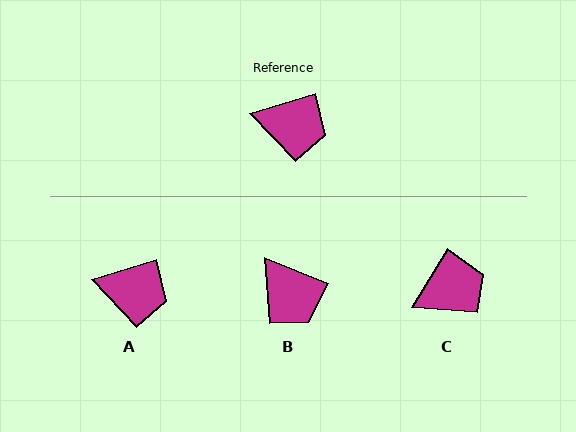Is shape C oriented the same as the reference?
No, it is off by about 41 degrees.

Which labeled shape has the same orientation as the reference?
A.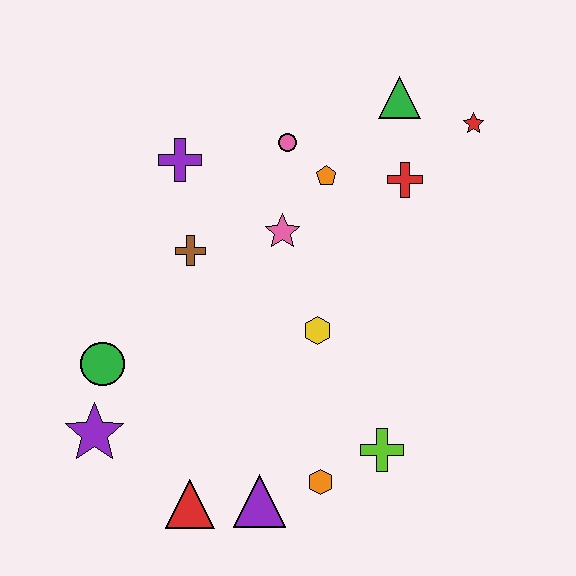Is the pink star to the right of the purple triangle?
Yes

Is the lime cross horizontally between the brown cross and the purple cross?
No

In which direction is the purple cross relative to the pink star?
The purple cross is to the left of the pink star.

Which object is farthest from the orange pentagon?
The red triangle is farthest from the orange pentagon.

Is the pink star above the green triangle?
No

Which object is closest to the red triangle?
The purple triangle is closest to the red triangle.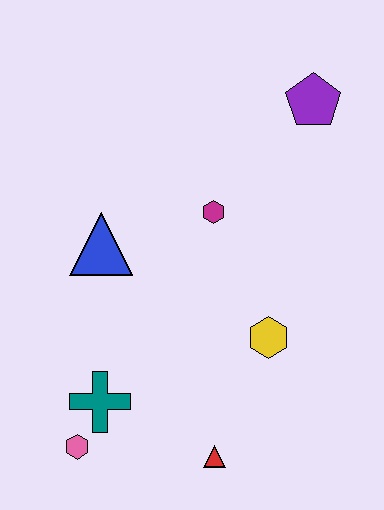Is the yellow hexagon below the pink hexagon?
No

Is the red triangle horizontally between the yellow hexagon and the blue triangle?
Yes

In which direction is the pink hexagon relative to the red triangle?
The pink hexagon is to the left of the red triangle.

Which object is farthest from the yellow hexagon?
The purple pentagon is farthest from the yellow hexagon.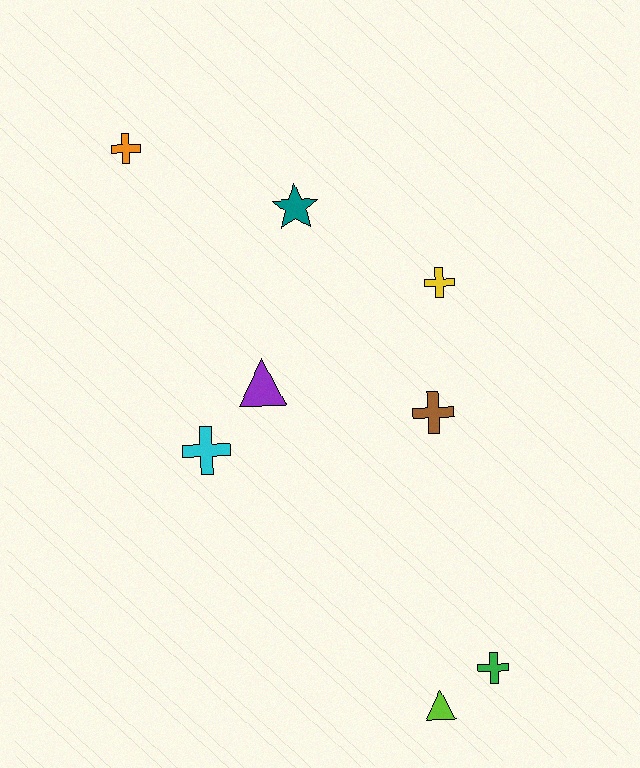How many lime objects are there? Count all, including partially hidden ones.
There is 1 lime object.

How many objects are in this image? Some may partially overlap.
There are 8 objects.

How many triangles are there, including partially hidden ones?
There are 2 triangles.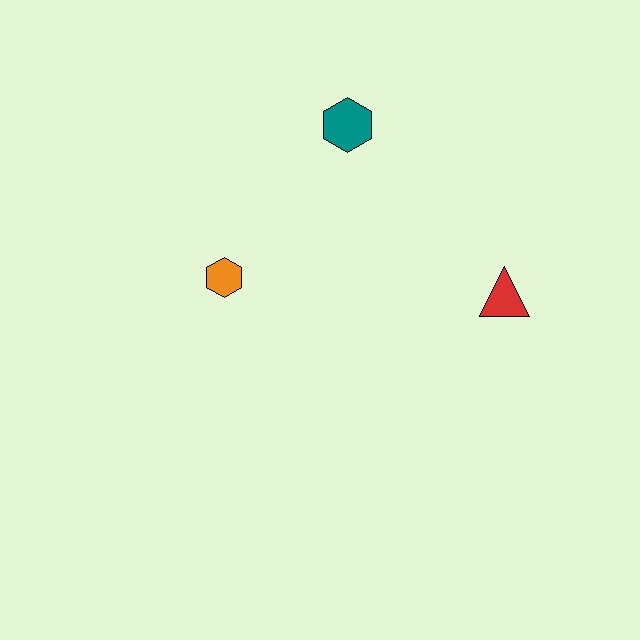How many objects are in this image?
There are 3 objects.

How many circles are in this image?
There are no circles.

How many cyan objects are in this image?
There are no cyan objects.